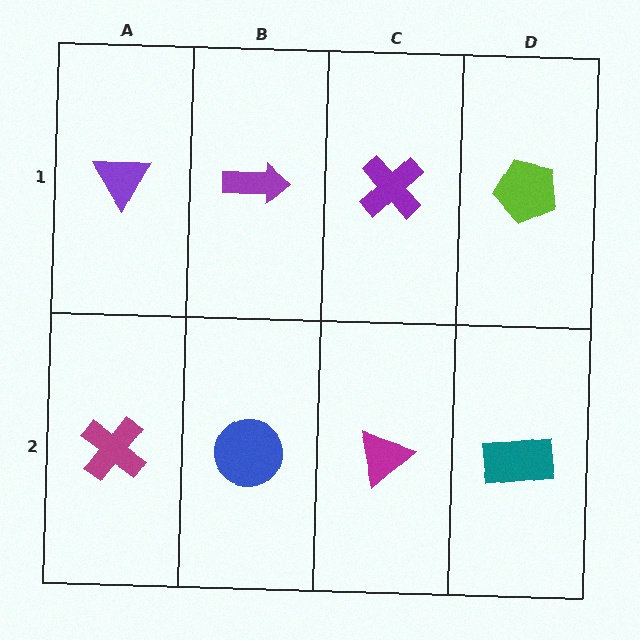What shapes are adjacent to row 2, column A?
A purple triangle (row 1, column A), a blue circle (row 2, column B).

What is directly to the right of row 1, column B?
A purple cross.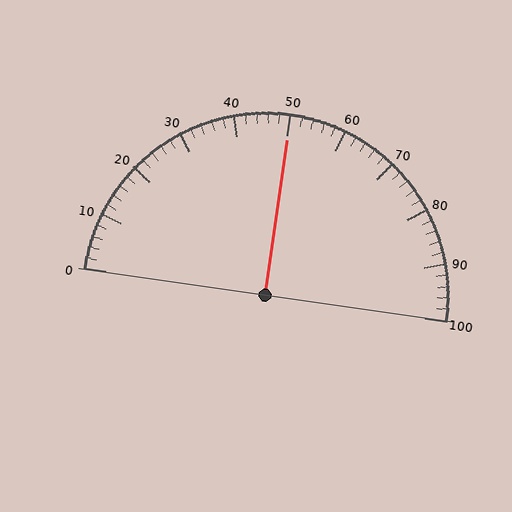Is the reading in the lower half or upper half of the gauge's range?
The reading is in the upper half of the range (0 to 100).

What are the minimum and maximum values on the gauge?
The gauge ranges from 0 to 100.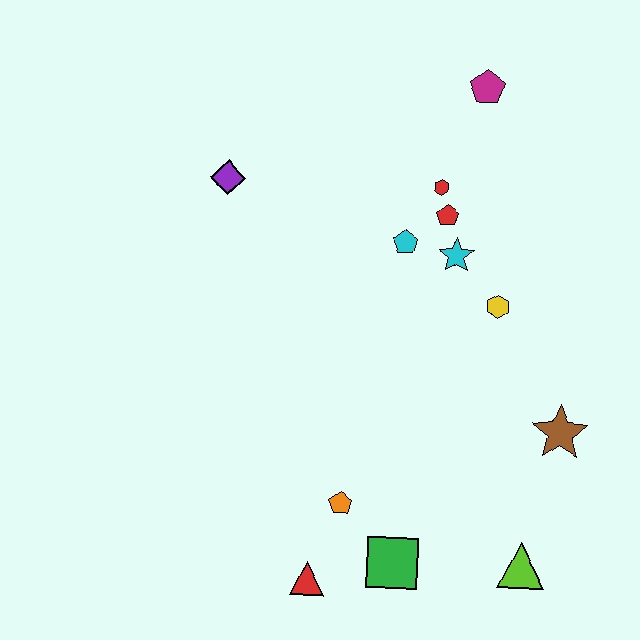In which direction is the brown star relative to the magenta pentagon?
The brown star is below the magenta pentagon.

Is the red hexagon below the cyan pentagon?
No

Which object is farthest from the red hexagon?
The red triangle is farthest from the red hexagon.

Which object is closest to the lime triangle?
The green square is closest to the lime triangle.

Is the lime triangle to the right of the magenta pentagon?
Yes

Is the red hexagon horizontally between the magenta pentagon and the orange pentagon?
Yes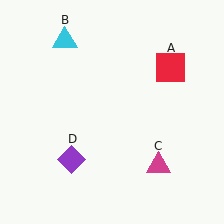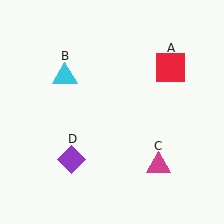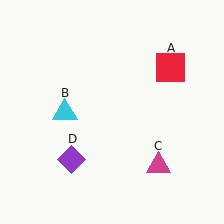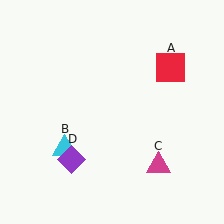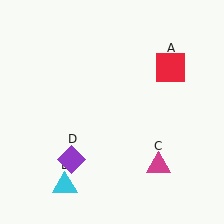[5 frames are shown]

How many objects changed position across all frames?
1 object changed position: cyan triangle (object B).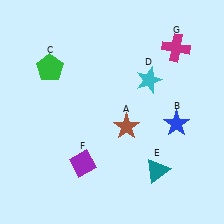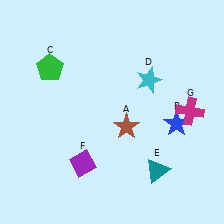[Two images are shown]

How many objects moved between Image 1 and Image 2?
1 object moved between the two images.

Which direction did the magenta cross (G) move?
The magenta cross (G) moved down.